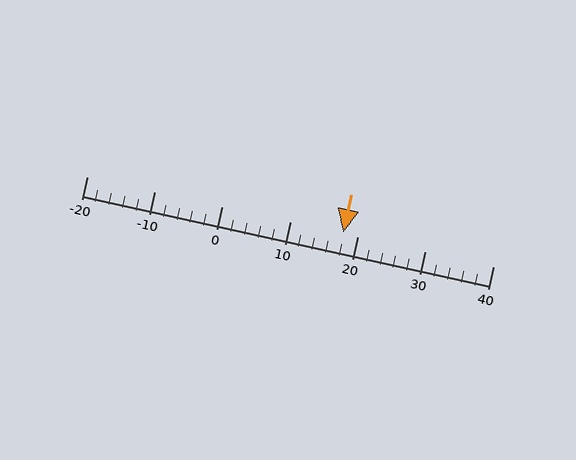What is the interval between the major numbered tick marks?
The major tick marks are spaced 10 units apart.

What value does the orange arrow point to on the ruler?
The orange arrow points to approximately 18.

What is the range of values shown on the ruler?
The ruler shows values from -20 to 40.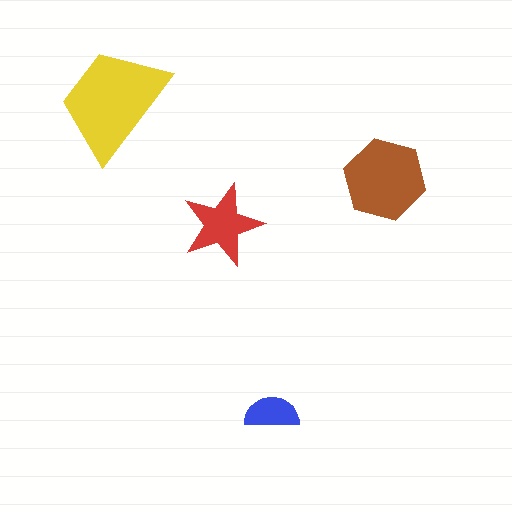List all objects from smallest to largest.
The blue semicircle, the red star, the brown hexagon, the yellow trapezoid.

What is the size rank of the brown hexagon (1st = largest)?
2nd.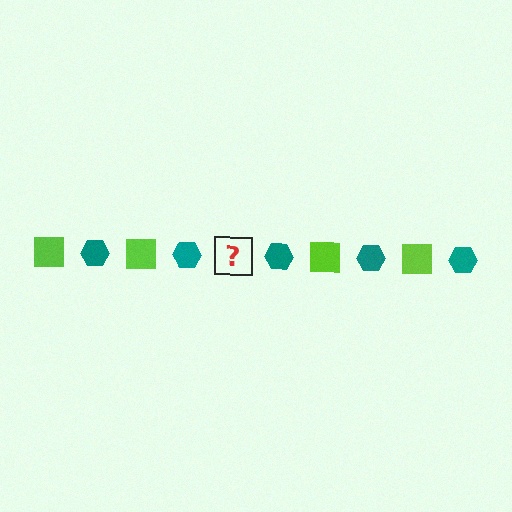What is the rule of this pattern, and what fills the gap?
The rule is that the pattern alternates between lime square and teal hexagon. The gap should be filled with a lime square.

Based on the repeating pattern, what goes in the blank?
The blank should be a lime square.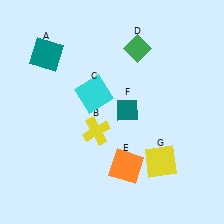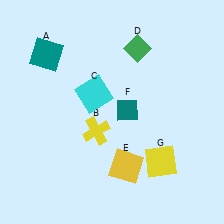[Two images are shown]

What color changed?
The square (E) changed from orange in Image 1 to yellow in Image 2.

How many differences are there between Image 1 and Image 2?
There is 1 difference between the two images.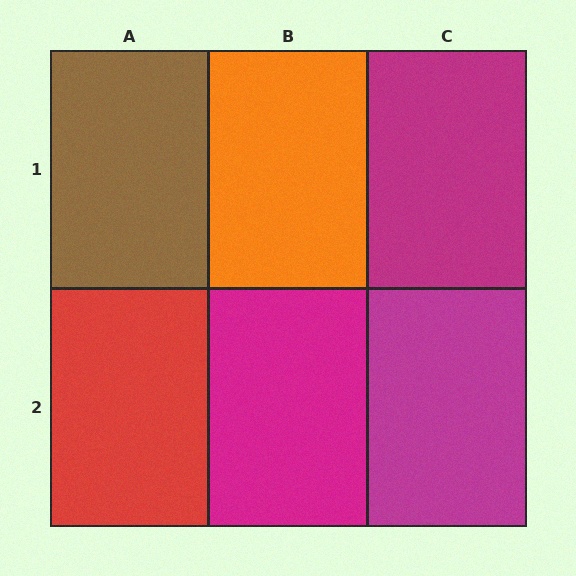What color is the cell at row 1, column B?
Orange.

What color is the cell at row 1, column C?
Magenta.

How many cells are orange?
1 cell is orange.